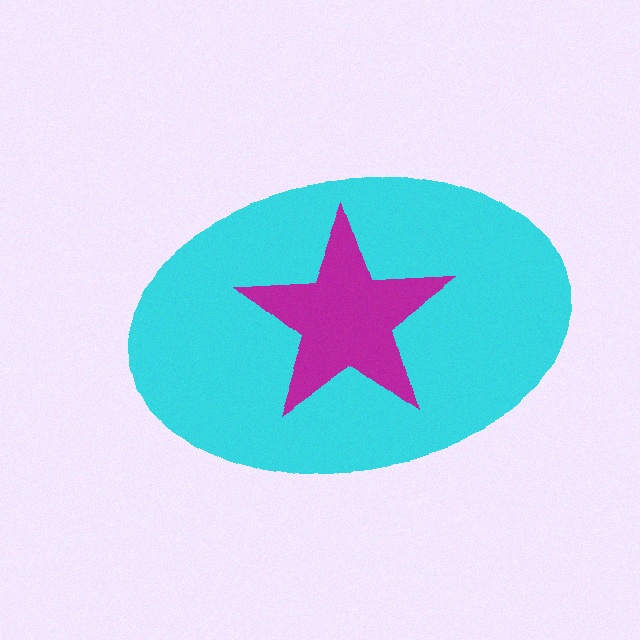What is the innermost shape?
The magenta star.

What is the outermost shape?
The cyan ellipse.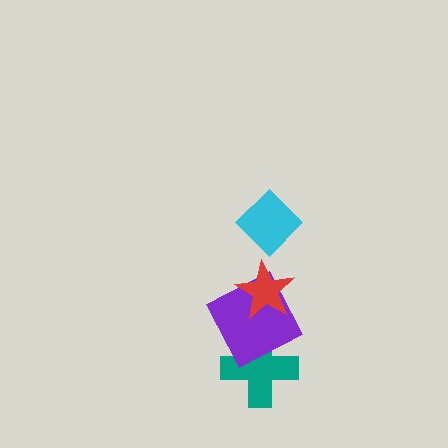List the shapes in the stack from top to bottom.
From top to bottom: the cyan diamond, the red star, the purple square, the teal cross.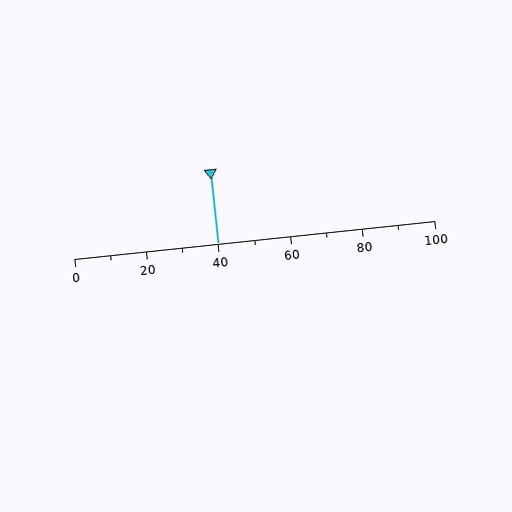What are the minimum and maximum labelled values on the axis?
The axis runs from 0 to 100.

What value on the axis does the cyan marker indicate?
The marker indicates approximately 40.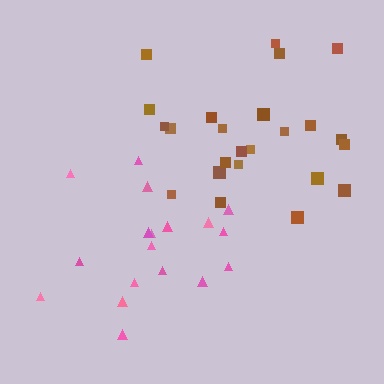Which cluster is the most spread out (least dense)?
Pink.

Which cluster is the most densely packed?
Brown.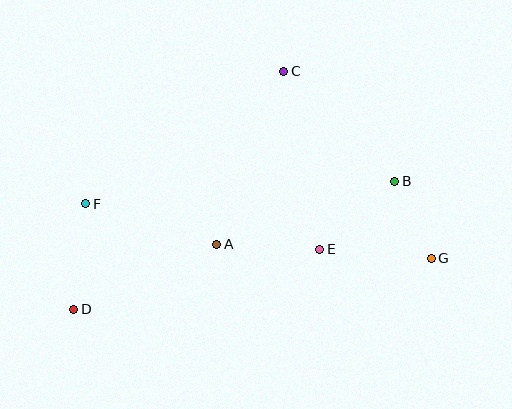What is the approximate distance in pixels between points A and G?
The distance between A and G is approximately 215 pixels.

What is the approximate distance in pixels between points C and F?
The distance between C and F is approximately 238 pixels.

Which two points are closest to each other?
Points B and G are closest to each other.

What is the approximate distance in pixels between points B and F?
The distance between B and F is approximately 310 pixels.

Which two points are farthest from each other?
Points D and G are farthest from each other.